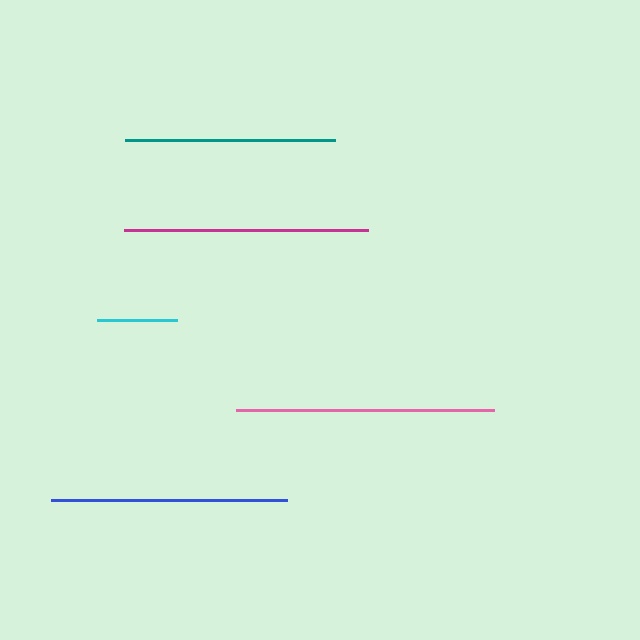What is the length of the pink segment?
The pink segment is approximately 258 pixels long.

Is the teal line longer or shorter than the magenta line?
The magenta line is longer than the teal line.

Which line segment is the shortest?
The cyan line is the shortest at approximately 80 pixels.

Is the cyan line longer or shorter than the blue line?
The blue line is longer than the cyan line.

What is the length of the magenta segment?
The magenta segment is approximately 245 pixels long.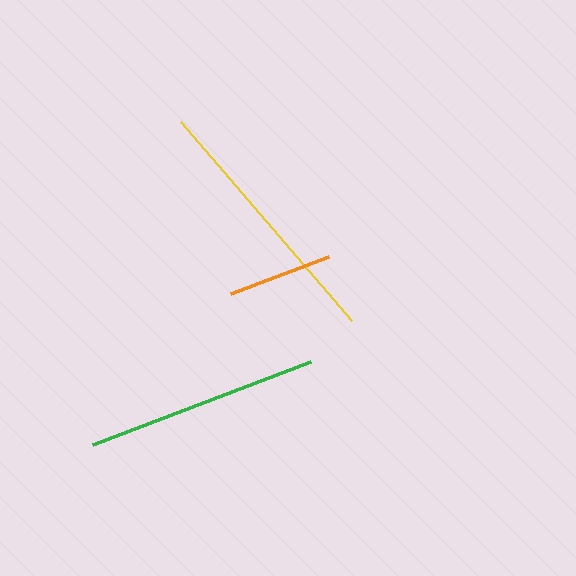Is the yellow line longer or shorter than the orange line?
The yellow line is longer than the orange line.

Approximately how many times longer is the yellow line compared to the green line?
The yellow line is approximately 1.1 times the length of the green line.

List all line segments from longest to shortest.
From longest to shortest: yellow, green, orange.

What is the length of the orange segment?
The orange segment is approximately 105 pixels long.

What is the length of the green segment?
The green segment is approximately 233 pixels long.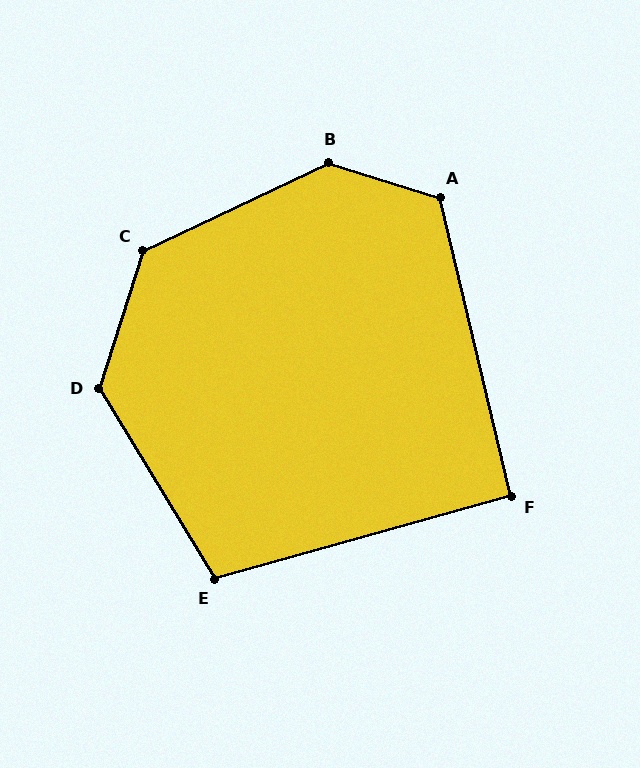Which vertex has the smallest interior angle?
F, at approximately 92 degrees.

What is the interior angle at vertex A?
Approximately 121 degrees (obtuse).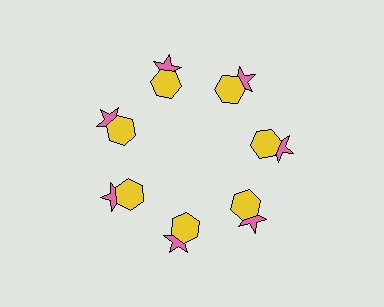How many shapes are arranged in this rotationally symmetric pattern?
There are 14 shapes, arranged in 7 groups of 2.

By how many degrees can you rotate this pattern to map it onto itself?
The pattern maps onto itself every 51 degrees of rotation.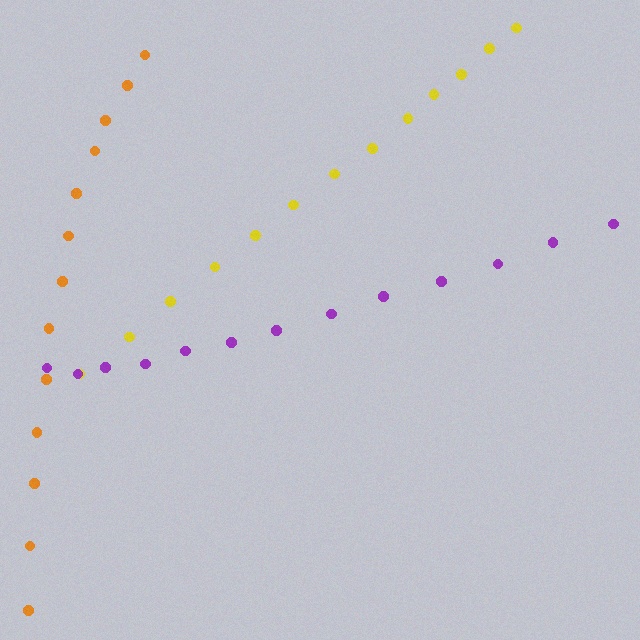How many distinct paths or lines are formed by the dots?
There are 3 distinct paths.